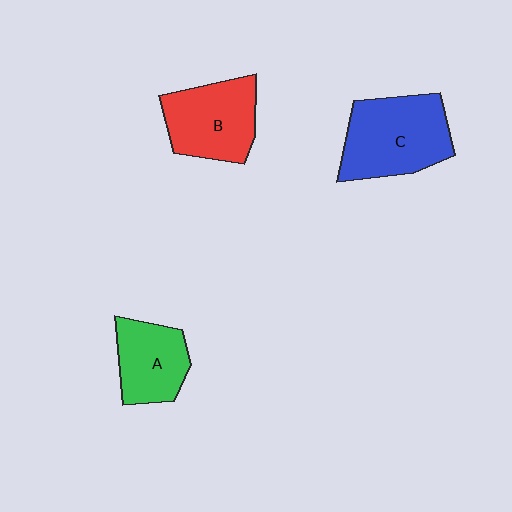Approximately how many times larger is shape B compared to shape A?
Approximately 1.3 times.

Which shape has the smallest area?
Shape A (green).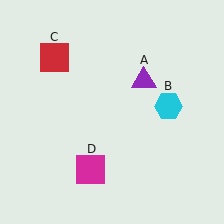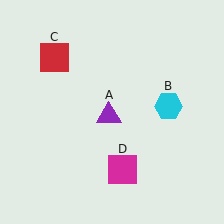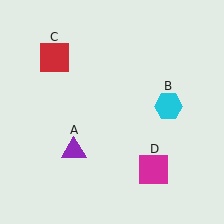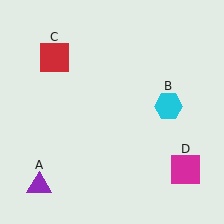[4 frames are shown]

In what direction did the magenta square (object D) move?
The magenta square (object D) moved right.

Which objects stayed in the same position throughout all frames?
Cyan hexagon (object B) and red square (object C) remained stationary.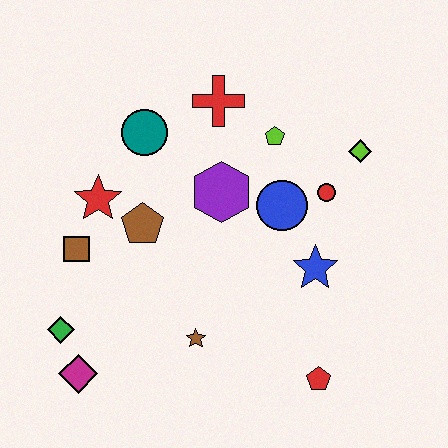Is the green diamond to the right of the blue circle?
No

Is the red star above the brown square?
Yes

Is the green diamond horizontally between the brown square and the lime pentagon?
No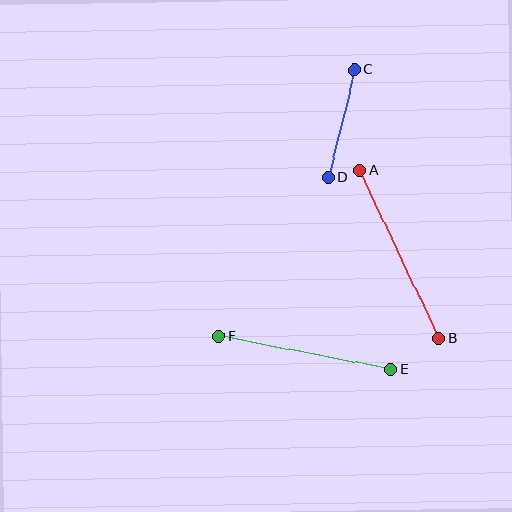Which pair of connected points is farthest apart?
Points A and B are farthest apart.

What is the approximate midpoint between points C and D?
The midpoint is at approximately (341, 123) pixels.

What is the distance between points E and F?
The distance is approximately 175 pixels.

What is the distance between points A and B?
The distance is approximately 185 pixels.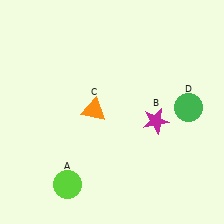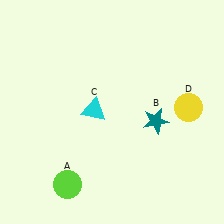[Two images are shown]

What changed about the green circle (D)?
In Image 1, D is green. In Image 2, it changed to yellow.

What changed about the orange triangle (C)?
In Image 1, C is orange. In Image 2, it changed to cyan.